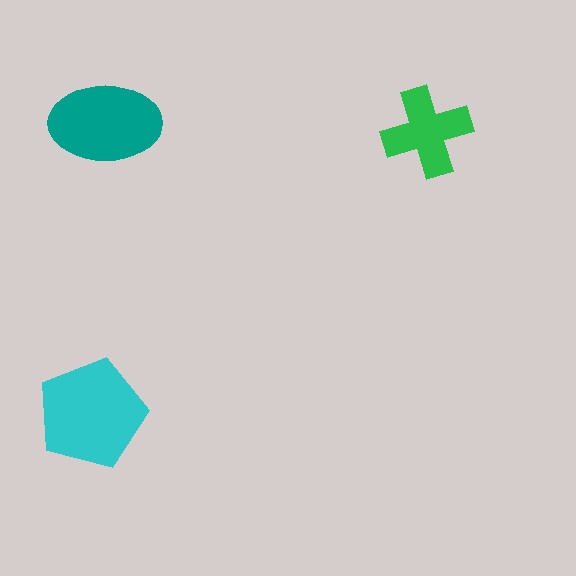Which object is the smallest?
The green cross.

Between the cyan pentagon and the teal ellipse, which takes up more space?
The cyan pentagon.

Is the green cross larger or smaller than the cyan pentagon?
Smaller.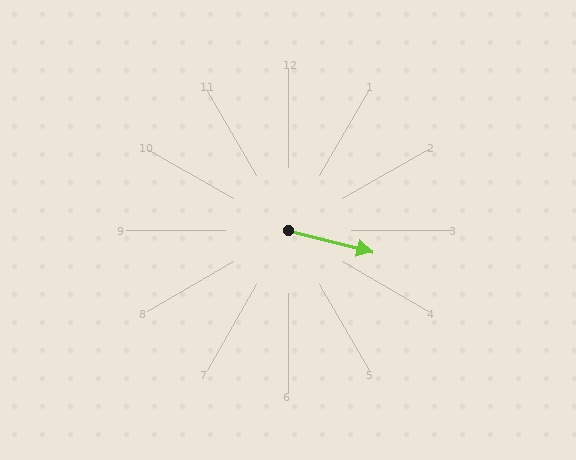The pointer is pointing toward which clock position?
Roughly 3 o'clock.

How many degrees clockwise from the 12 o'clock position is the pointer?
Approximately 104 degrees.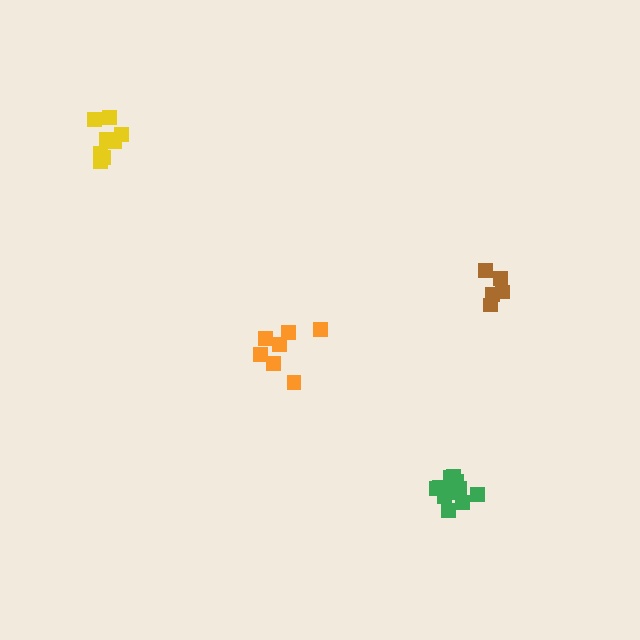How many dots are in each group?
Group 1: 8 dots, Group 2: 7 dots, Group 3: 11 dots, Group 4: 5 dots (31 total).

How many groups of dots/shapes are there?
There are 4 groups.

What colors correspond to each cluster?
The clusters are colored: yellow, orange, green, brown.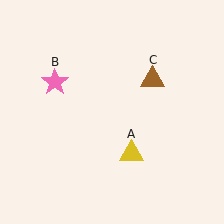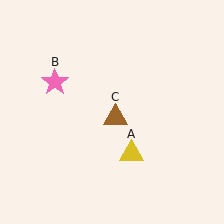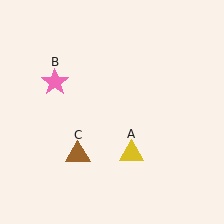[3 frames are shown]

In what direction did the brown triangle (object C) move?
The brown triangle (object C) moved down and to the left.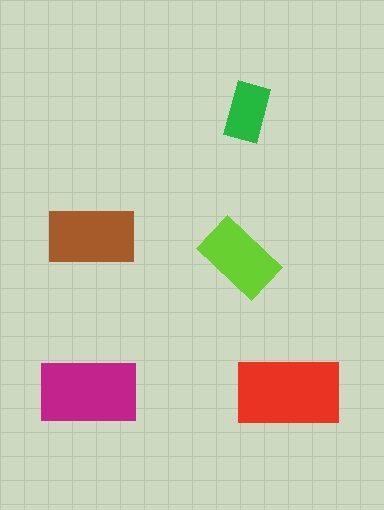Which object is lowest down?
The red rectangle is bottommost.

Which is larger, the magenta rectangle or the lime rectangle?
The magenta one.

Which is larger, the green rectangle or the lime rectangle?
The lime one.